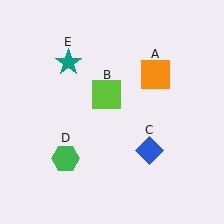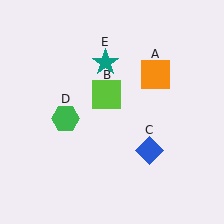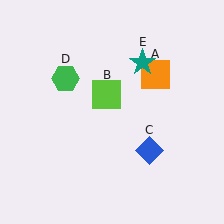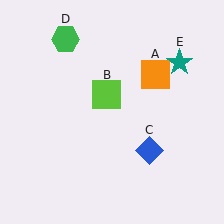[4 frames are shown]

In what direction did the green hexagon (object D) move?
The green hexagon (object D) moved up.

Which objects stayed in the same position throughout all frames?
Orange square (object A) and lime square (object B) and blue diamond (object C) remained stationary.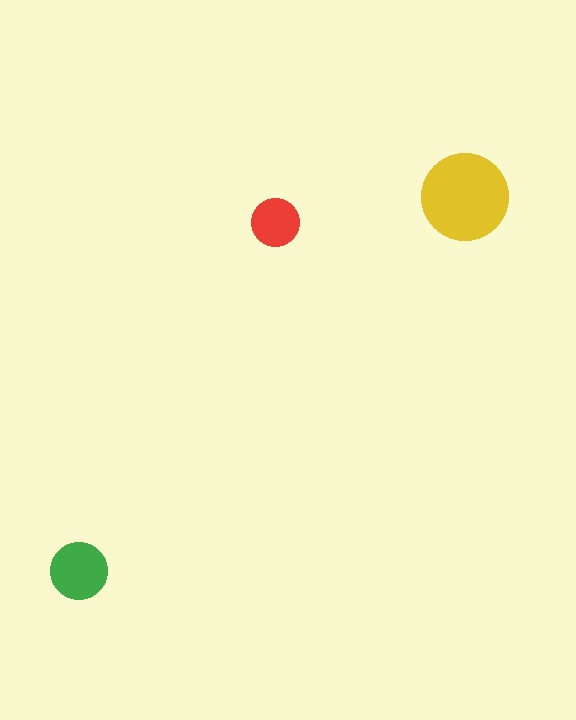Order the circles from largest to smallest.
the yellow one, the green one, the red one.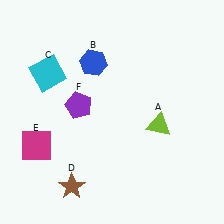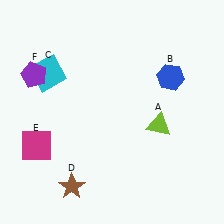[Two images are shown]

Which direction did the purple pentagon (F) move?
The purple pentagon (F) moved left.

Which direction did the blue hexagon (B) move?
The blue hexagon (B) moved right.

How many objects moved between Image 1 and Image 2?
2 objects moved between the two images.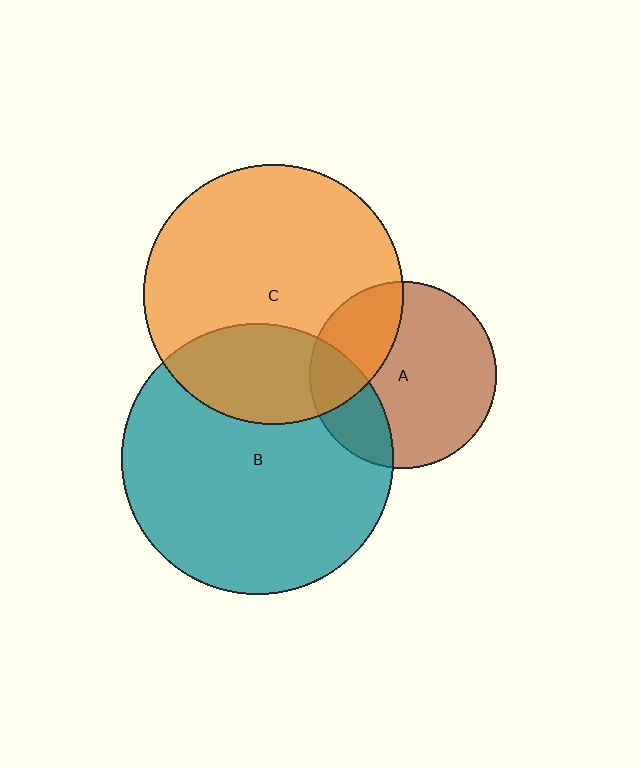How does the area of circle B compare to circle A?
Approximately 2.1 times.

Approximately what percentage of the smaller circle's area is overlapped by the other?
Approximately 30%.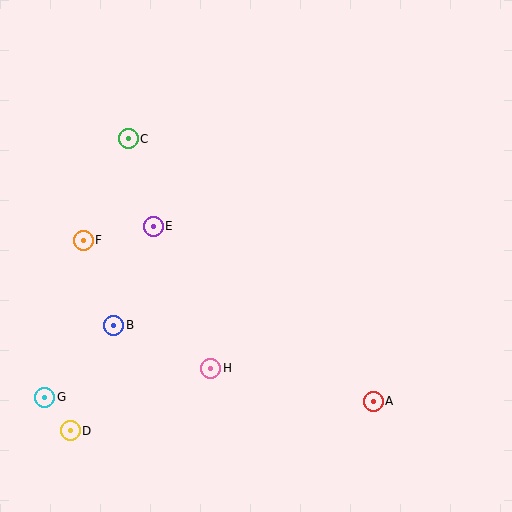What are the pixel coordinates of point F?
Point F is at (83, 240).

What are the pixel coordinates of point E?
Point E is at (153, 226).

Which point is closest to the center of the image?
Point E at (153, 226) is closest to the center.